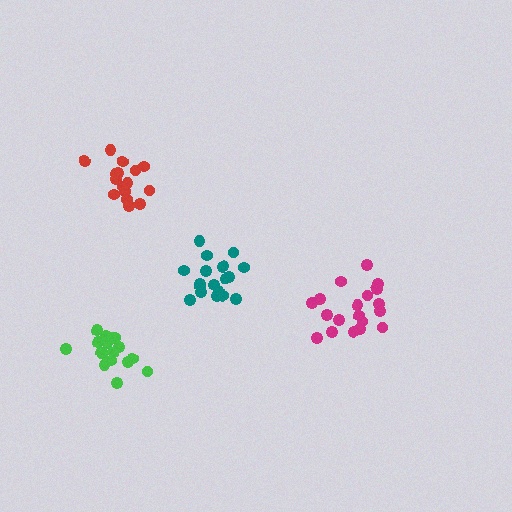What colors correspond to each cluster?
The clusters are colored: magenta, teal, red, green.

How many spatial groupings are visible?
There are 4 spatial groupings.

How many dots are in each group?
Group 1: 19 dots, Group 2: 18 dots, Group 3: 17 dots, Group 4: 17 dots (71 total).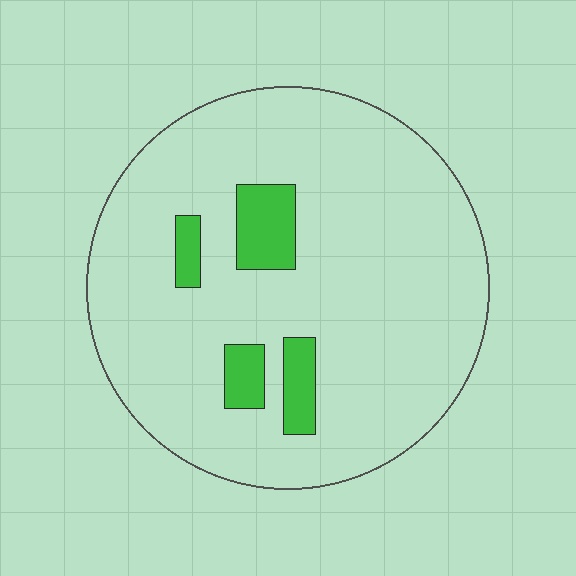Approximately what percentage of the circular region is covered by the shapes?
Approximately 10%.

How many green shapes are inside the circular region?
4.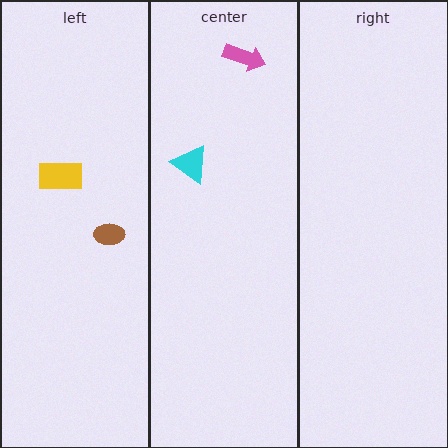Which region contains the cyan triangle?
The center region.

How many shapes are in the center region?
2.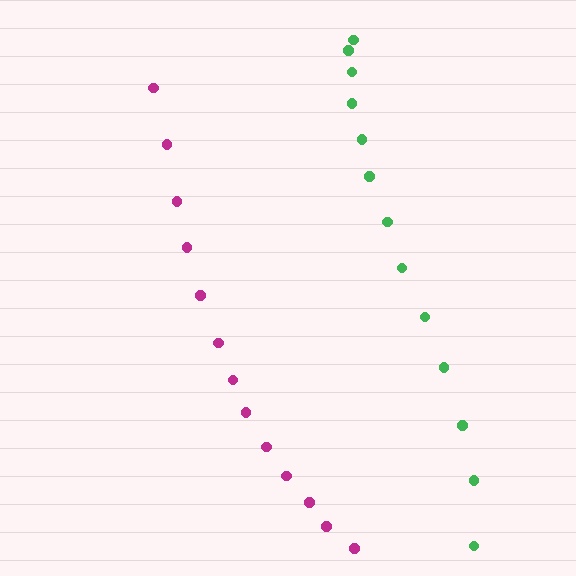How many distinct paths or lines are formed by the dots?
There are 2 distinct paths.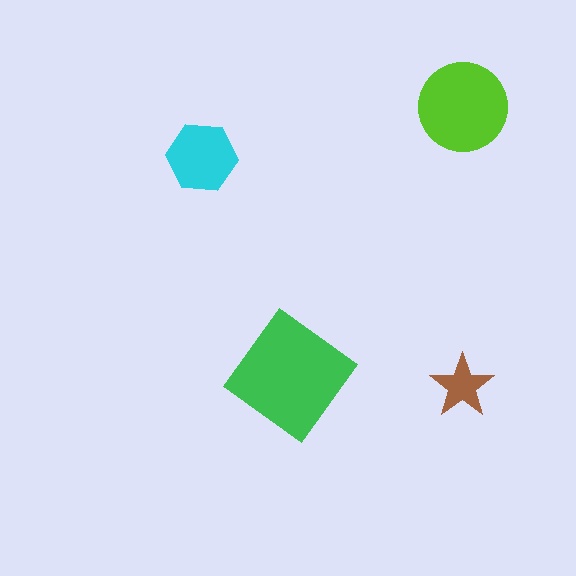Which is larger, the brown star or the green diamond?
The green diamond.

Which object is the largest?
The green diamond.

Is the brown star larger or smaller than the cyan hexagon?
Smaller.